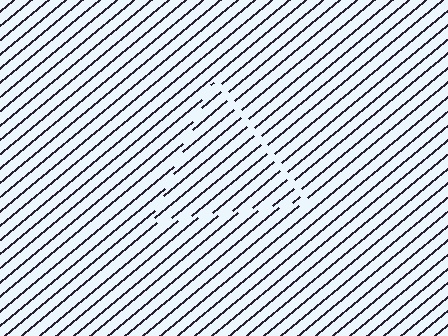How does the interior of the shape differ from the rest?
The interior of the shape contains the same grating, shifted by half a period — the contour is defined by the phase discontinuity where line-ends from the inner and outer gratings abut.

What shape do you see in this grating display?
An illusory triangle. The interior of the shape contains the same grating, shifted by half a period — the contour is defined by the phase discontinuity where line-ends from the inner and outer gratings abut.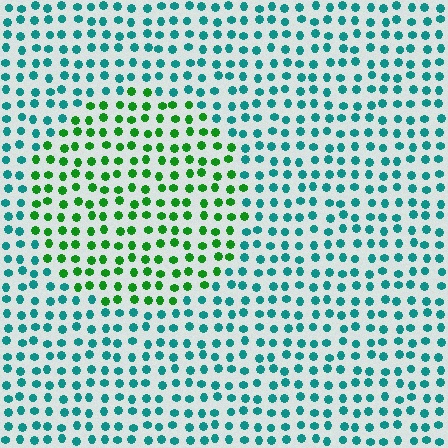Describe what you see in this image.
The image is filled with small teal elements in a uniform arrangement. A circle-shaped region is visible where the elements are tinted to a slightly different hue, forming a subtle color boundary.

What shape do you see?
I see a circle.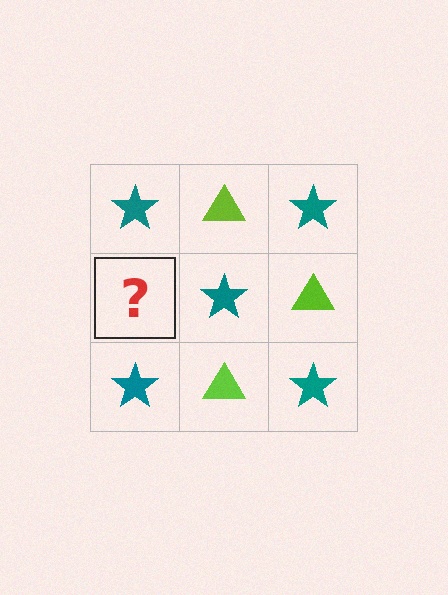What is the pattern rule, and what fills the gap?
The rule is that it alternates teal star and lime triangle in a checkerboard pattern. The gap should be filled with a lime triangle.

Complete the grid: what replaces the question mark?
The question mark should be replaced with a lime triangle.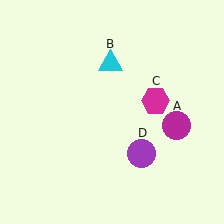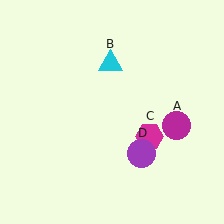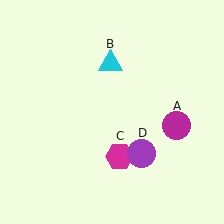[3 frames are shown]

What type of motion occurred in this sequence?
The magenta hexagon (object C) rotated clockwise around the center of the scene.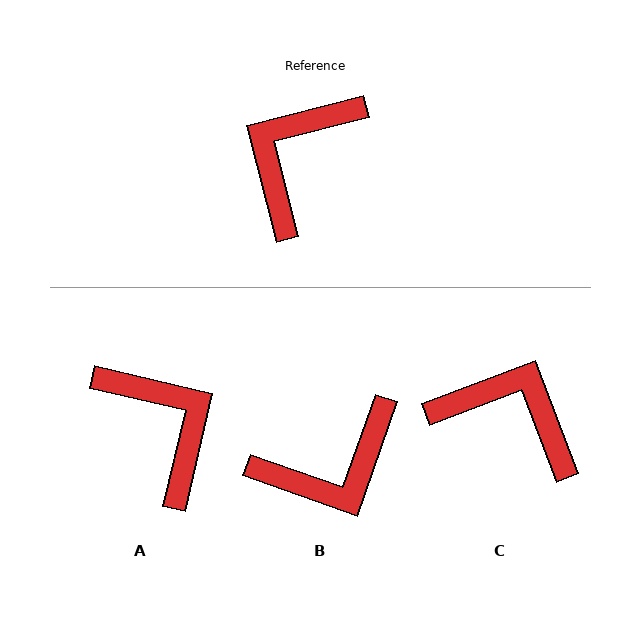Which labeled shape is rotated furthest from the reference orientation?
B, about 146 degrees away.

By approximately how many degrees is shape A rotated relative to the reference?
Approximately 117 degrees clockwise.